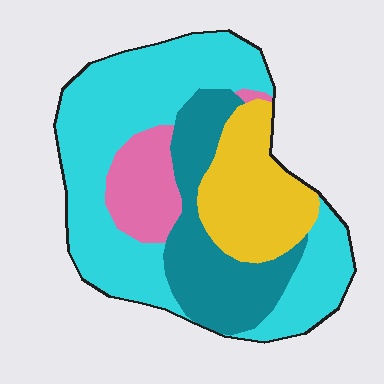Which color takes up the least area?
Pink, at roughly 10%.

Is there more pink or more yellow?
Yellow.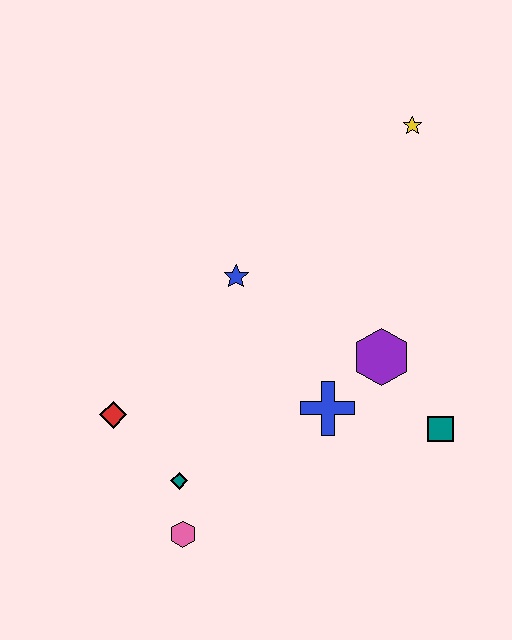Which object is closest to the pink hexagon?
The teal diamond is closest to the pink hexagon.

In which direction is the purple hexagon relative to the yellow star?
The purple hexagon is below the yellow star.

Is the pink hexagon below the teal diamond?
Yes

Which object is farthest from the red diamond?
The yellow star is farthest from the red diamond.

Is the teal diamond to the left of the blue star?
Yes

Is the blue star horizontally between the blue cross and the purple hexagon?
No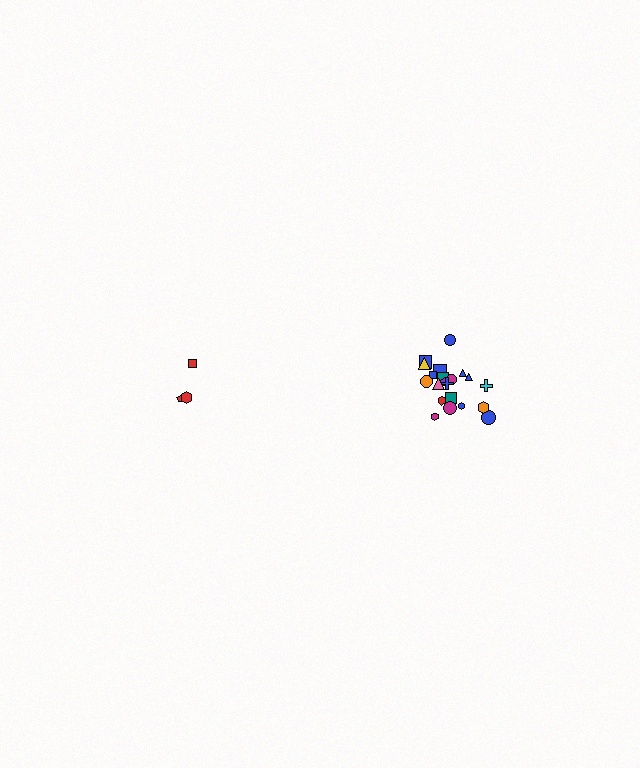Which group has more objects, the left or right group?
The right group.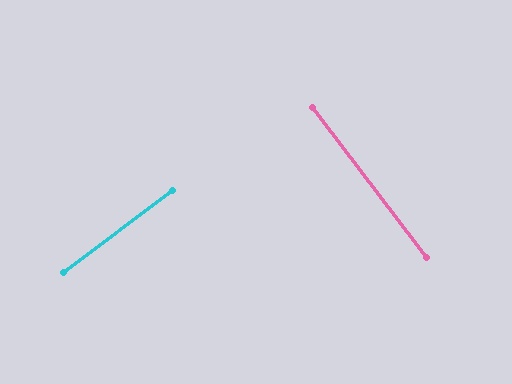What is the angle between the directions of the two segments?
Approximately 90 degrees.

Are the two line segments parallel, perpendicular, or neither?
Perpendicular — they meet at approximately 90°.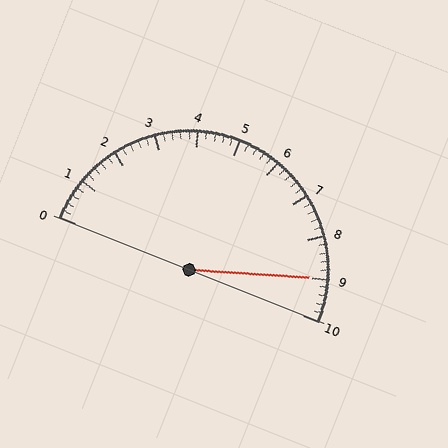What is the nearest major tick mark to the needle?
The nearest major tick mark is 9.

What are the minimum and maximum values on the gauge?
The gauge ranges from 0 to 10.